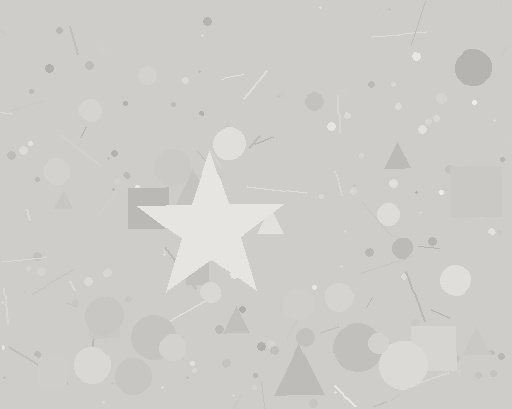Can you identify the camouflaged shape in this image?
The camouflaged shape is a star.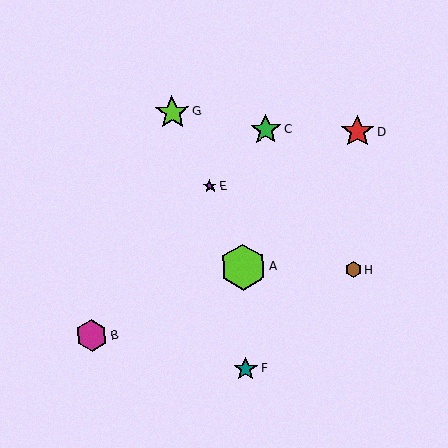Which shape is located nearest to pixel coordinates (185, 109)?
The lime star (labeled G) at (172, 112) is nearest to that location.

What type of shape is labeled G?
Shape G is a lime star.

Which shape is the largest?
The lime hexagon (labeled A) is the largest.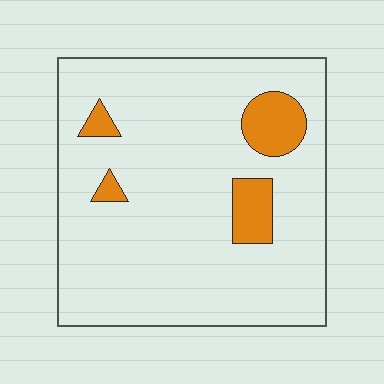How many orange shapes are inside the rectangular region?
4.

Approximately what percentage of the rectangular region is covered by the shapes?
Approximately 10%.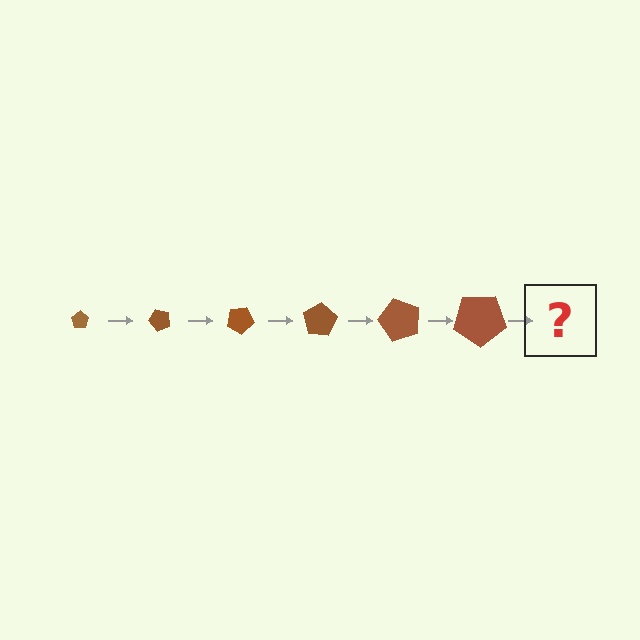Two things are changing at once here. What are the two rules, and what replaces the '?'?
The two rules are that the pentagon grows larger each step and it rotates 50 degrees each step. The '?' should be a pentagon, larger than the previous one and rotated 300 degrees from the start.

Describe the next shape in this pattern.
It should be a pentagon, larger than the previous one and rotated 300 degrees from the start.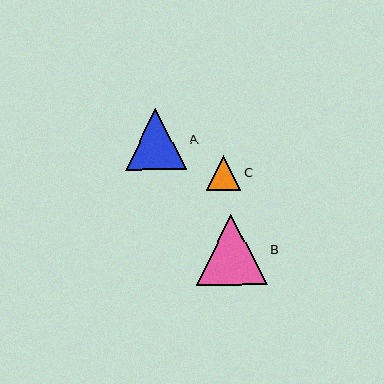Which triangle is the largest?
Triangle B is the largest with a size of approximately 71 pixels.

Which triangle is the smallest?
Triangle C is the smallest with a size of approximately 35 pixels.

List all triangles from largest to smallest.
From largest to smallest: B, A, C.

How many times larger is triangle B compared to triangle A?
Triangle B is approximately 1.2 times the size of triangle A.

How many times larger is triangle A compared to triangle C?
Triangle A is approximately 1.8 times the size of triangle C.